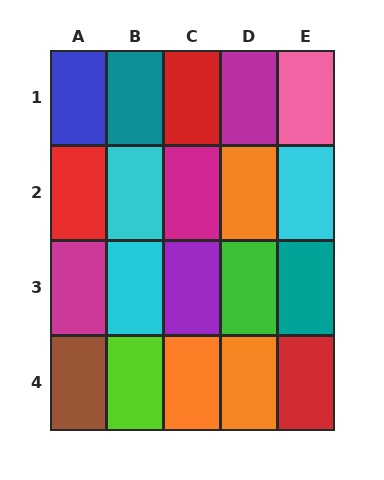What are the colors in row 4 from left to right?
Brown, lime, orange, orange, red.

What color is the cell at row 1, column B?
Teal.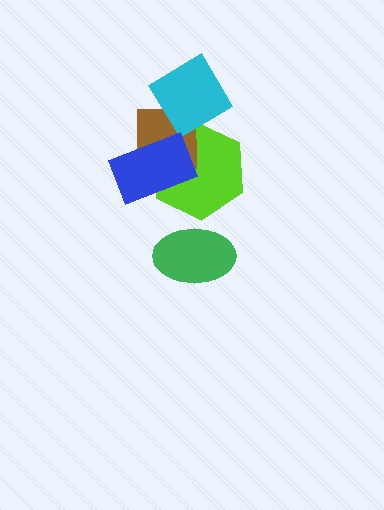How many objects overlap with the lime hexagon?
3 objects overlap with the lime hexagon.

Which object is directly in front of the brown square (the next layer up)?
The cyan diamond is directly in front of the brown square.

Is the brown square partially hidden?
Yes, it is partially covered by another shape.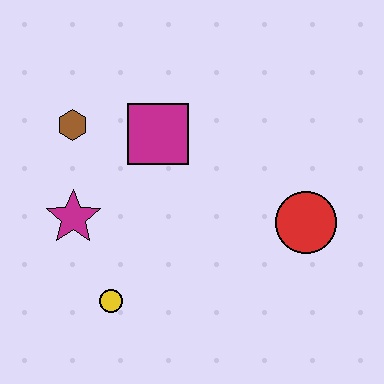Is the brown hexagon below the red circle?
No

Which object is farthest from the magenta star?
The red circle is farthest from the magenta star.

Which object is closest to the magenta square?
The brown hexagon is closest to the magenta square.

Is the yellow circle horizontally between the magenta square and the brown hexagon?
Yes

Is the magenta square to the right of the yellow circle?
Yes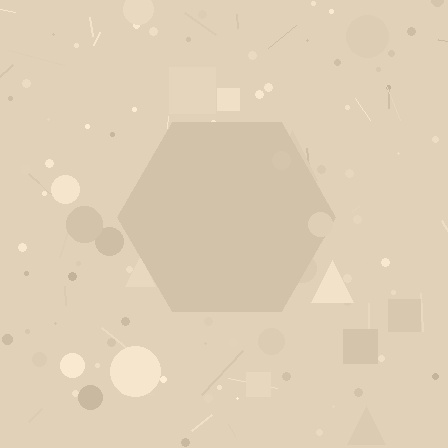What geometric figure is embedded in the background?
A hexagon is embedded in the background.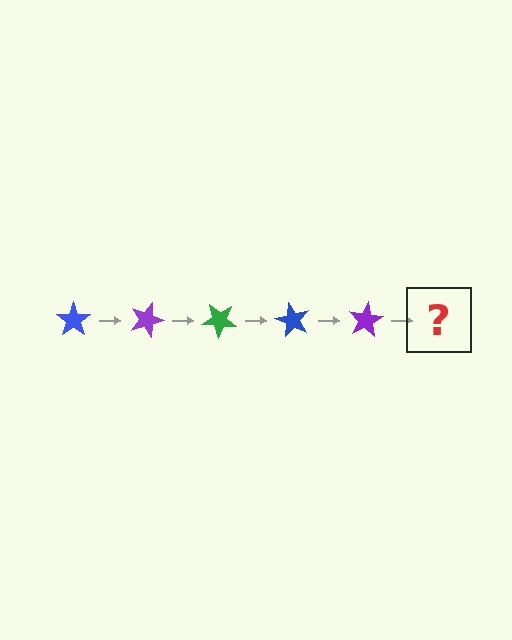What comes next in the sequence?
The next element should be a green star, rotated 100 degrees from the start.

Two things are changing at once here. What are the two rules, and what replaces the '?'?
The two rules are that it rotates 20 degrees each step and the color cycles through blue, purple, and green. The '?' should be a green star, rotated 100 degrees from the start.